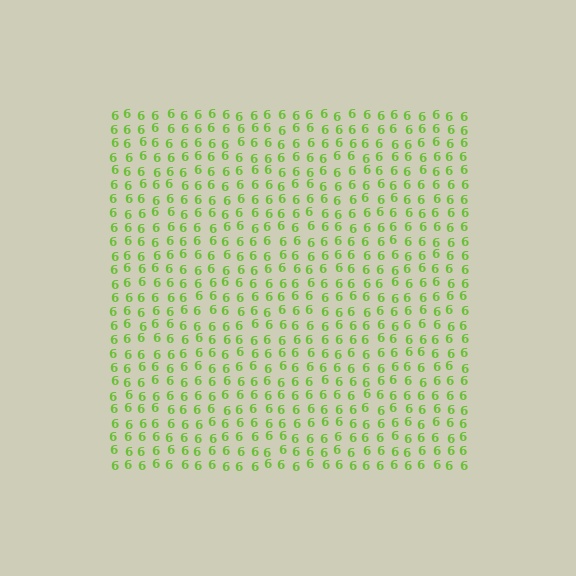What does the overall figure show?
The overall figure shows a square.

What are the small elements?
The small elements are digit 6's.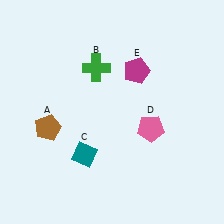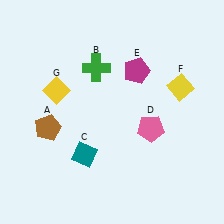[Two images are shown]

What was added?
A yellow diamond (F), a yellow diamond (G) were added in Image 2.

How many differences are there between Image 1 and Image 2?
There are 2 differences between the two images.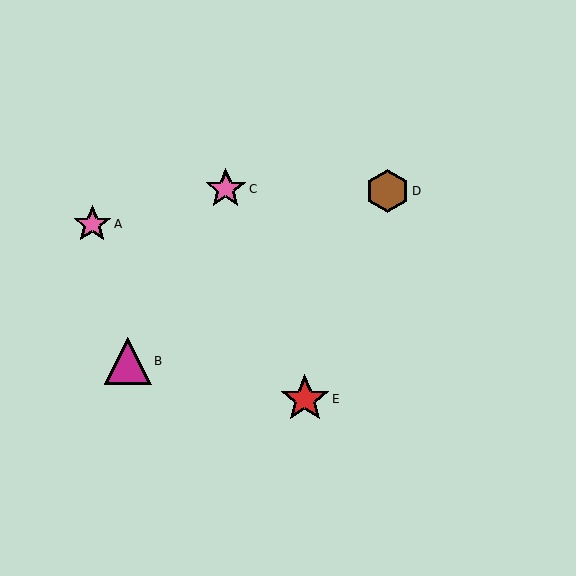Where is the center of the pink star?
The center of the pink star is at (92, 224).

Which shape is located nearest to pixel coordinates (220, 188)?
The pink star (labeled C) at (226, 189) is nearest to that location.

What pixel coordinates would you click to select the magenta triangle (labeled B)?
Click at (128, 361) to select the magenta triangle B.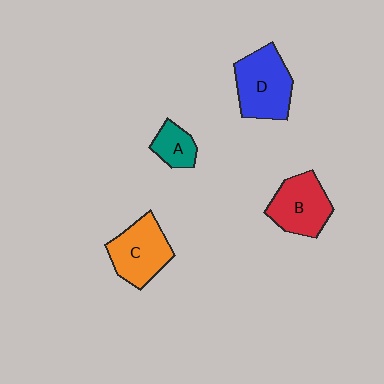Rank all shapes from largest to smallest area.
From largest to smallest: D (blue), C (orange), B (red), A (teal).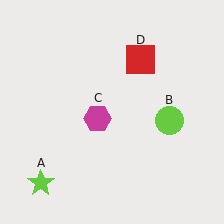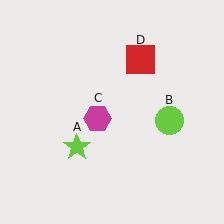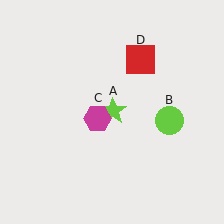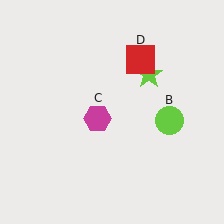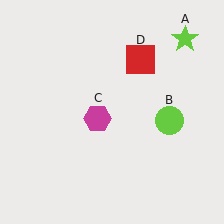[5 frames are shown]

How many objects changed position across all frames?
1 object changed position: lime star (object A).